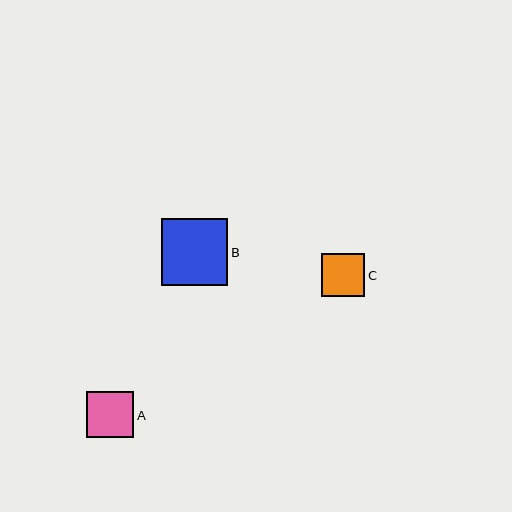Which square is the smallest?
Square C is the smallest with a size of approximately 43 pixels.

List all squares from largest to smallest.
From largest to smallest: B, A, C.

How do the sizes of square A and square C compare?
Square A and square C are approximately the same size.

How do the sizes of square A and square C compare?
Square A and square C are approximately the same size.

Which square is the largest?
Square B is the largest with a size of approximately 67 pixels.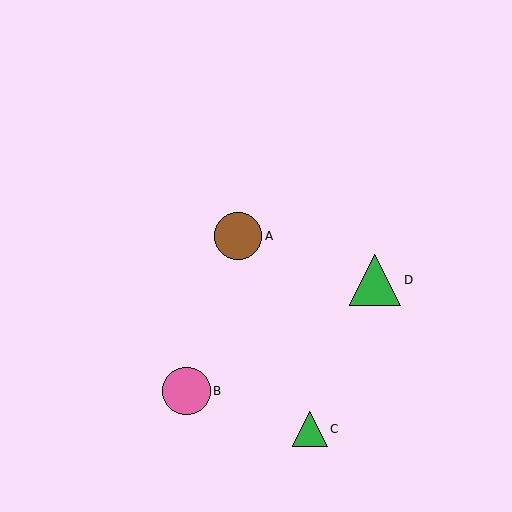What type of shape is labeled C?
Shape C is a green triangle.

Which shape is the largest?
The green triangle (labeled D) is the largest.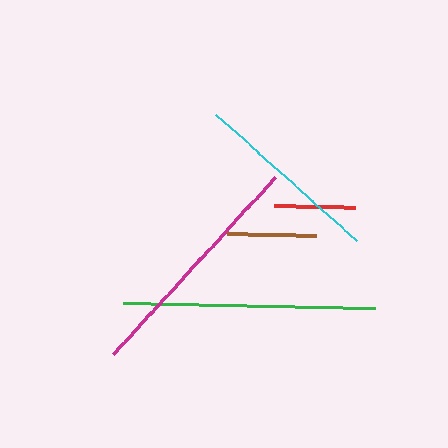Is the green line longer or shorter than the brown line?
The green line is longer than the brown line.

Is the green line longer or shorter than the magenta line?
The green line is longer than the magenta line.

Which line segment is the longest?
The green line is the longest at approximately 252 pixels.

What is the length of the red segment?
The red segment is approximately 82 pixels long.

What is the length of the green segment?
The green segment is approximately 252 pixels long.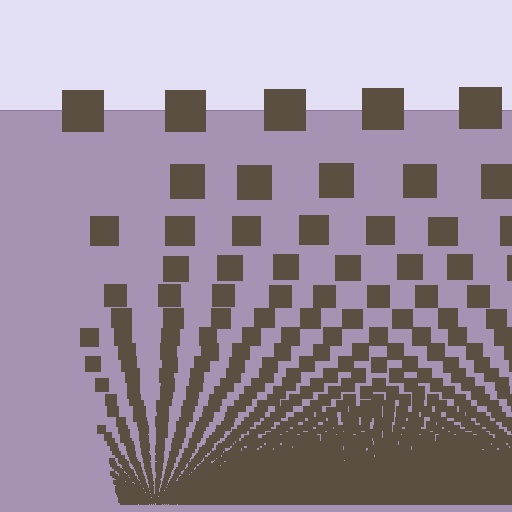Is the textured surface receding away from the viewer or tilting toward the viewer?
The surface appears to tilt toward the viewer. Texture elements get larger and sparser toward the top.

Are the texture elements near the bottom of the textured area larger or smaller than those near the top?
Smaller. The gradient is inverted — elements near the bottom are smaller and denser.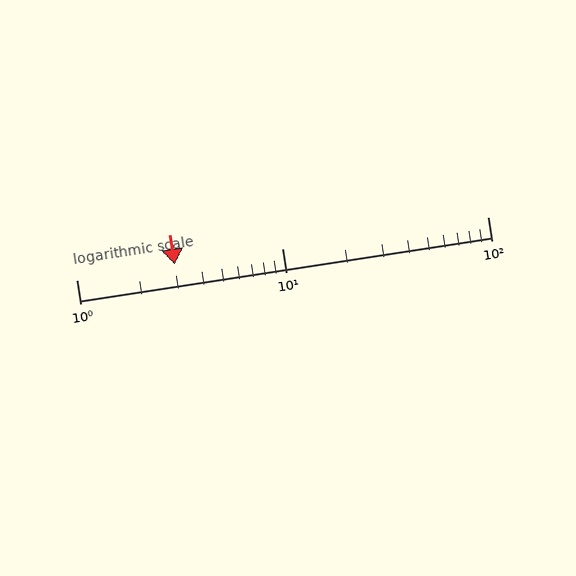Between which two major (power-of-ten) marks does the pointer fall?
The pointer is between 1 and 10.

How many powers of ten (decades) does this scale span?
The scale spans 2 decades, from 1 to 100.